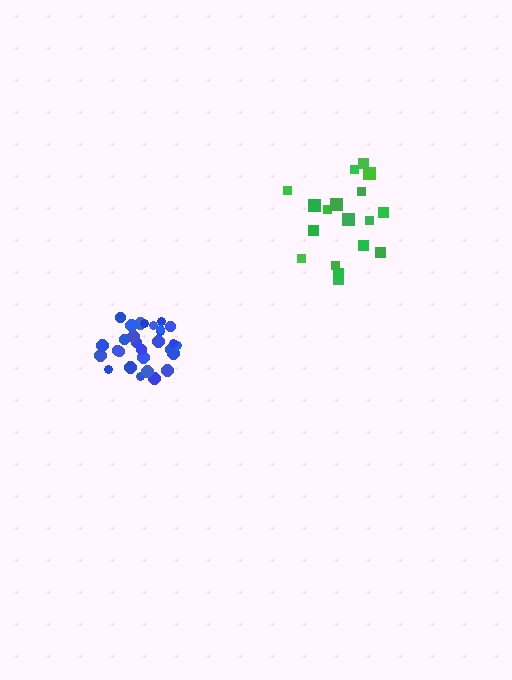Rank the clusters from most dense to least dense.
blue, green.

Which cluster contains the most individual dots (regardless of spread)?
Blue (29).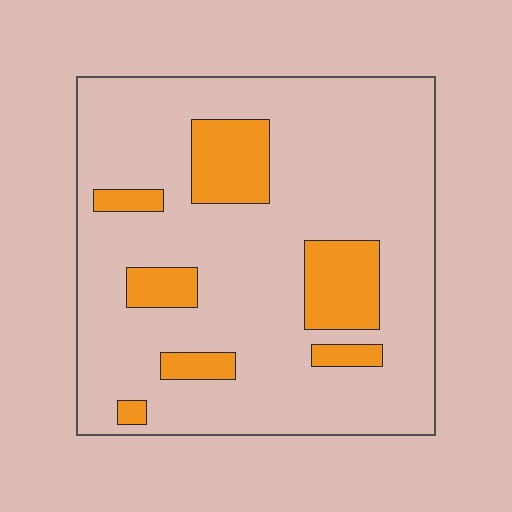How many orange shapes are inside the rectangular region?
7.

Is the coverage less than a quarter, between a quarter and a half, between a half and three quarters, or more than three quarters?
Less than a quarter.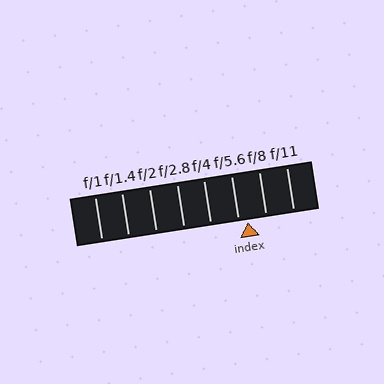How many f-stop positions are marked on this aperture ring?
There are 8 f-stop positions marked.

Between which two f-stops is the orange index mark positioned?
The index mark is between f/5.6 and f/8.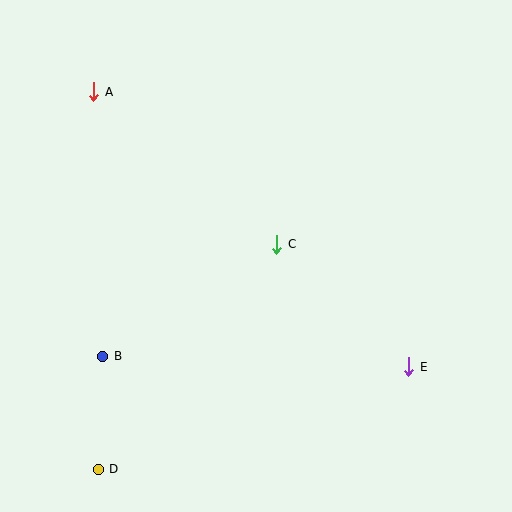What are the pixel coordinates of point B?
Point B is at (103, 356).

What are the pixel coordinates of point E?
Point E is at (409, 367).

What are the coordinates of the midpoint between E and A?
The midpoint between E and A is at (251, 229).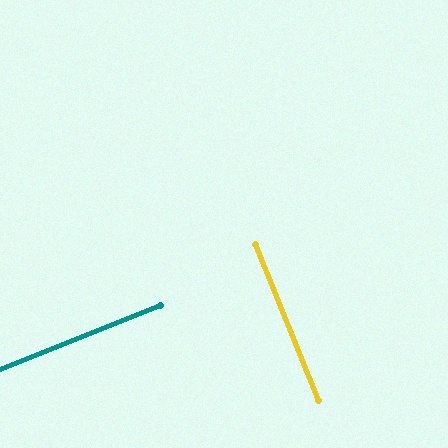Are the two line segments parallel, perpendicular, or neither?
Perpendicular — they meet at approximately 89°.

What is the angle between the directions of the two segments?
Approximately 89 degrees.